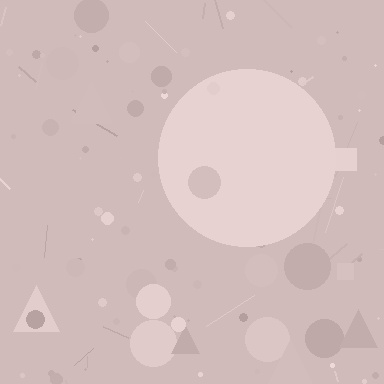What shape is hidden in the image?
A circle is hidden in the image.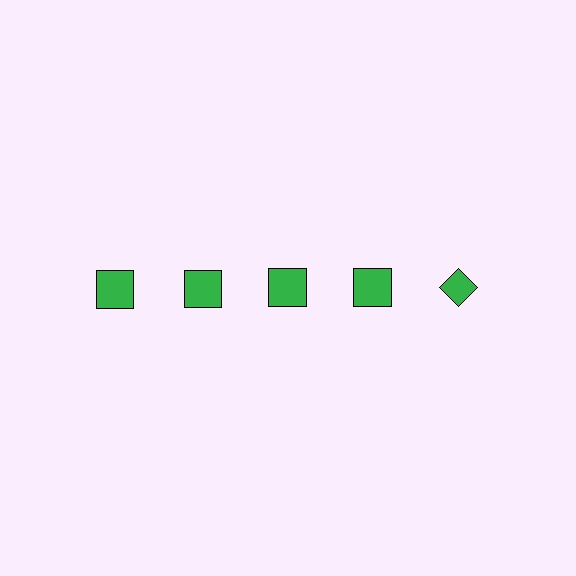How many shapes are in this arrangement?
There are 5 shapes arranged in a grid pattern.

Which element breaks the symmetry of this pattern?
The green diamond in the top row, rightmost column breaks the symmetry. All other shapes are green squares.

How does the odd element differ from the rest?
It has a different shape: diamond instead of square.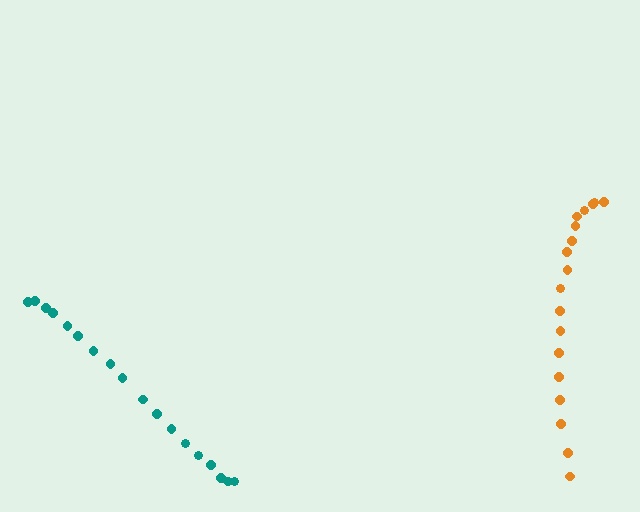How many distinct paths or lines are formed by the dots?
There are 2 distinct paths.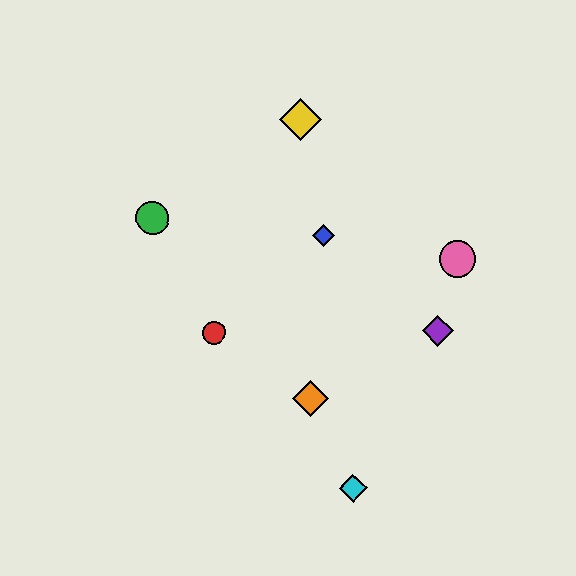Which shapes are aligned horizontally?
The red circle, the purple diamond are aligned horizontally.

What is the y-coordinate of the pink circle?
The pink circle is at y≈259.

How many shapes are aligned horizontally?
2 shapes (the red circle, the purple diamond) are aligned horizontally.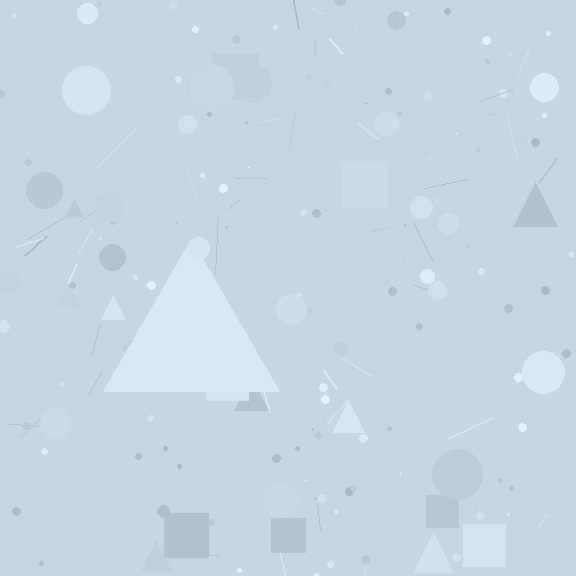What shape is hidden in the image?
A triangle is hidden in the image.